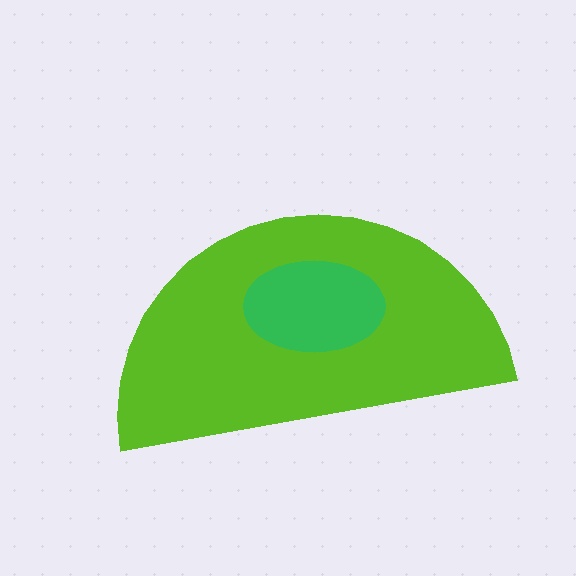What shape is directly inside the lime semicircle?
The green ellipse.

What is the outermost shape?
The lime semicircle.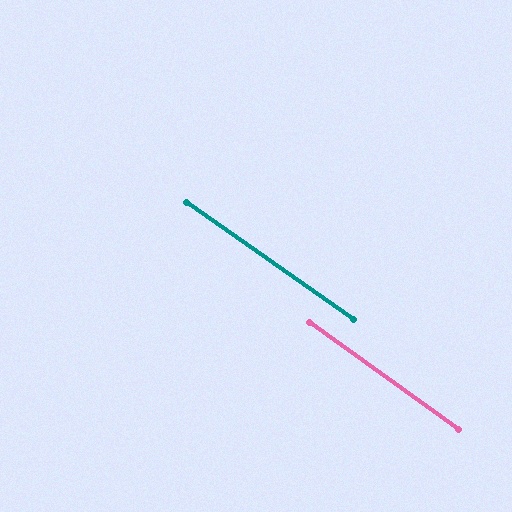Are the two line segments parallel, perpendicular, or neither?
Parallel — their directions differ by only 0.9°.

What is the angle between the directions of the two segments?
Approximately 1 degree.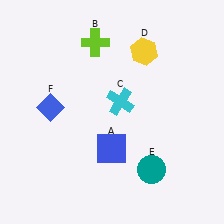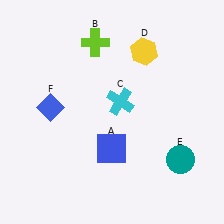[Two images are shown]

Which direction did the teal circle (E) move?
The teal circle (E) moved right.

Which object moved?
The teal circle (E) moved right.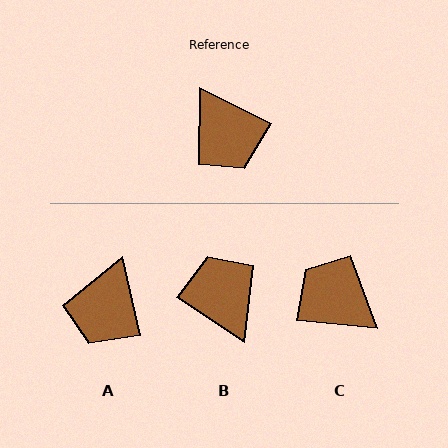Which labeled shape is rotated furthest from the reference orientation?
B, about 173 degrees away.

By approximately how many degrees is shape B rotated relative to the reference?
Approximately 173 degrees counter-clockwise.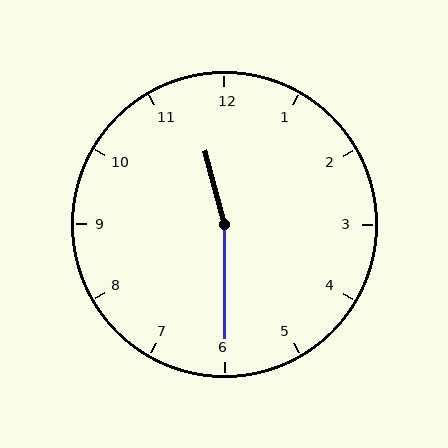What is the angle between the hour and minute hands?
Approximately 165 degrees.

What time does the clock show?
11:30.